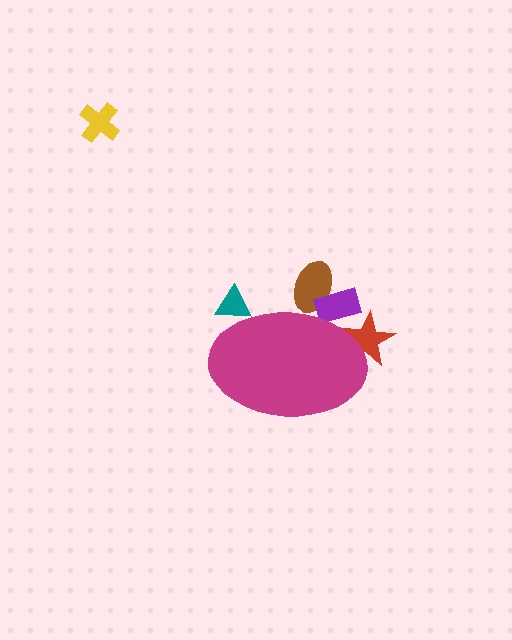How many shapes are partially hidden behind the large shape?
4 shapes are partially hidden.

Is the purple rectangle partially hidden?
Yes, the purple rectangle is partially hidden behind the magenta ellipse.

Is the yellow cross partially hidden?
No, the yellow cross is fully visible.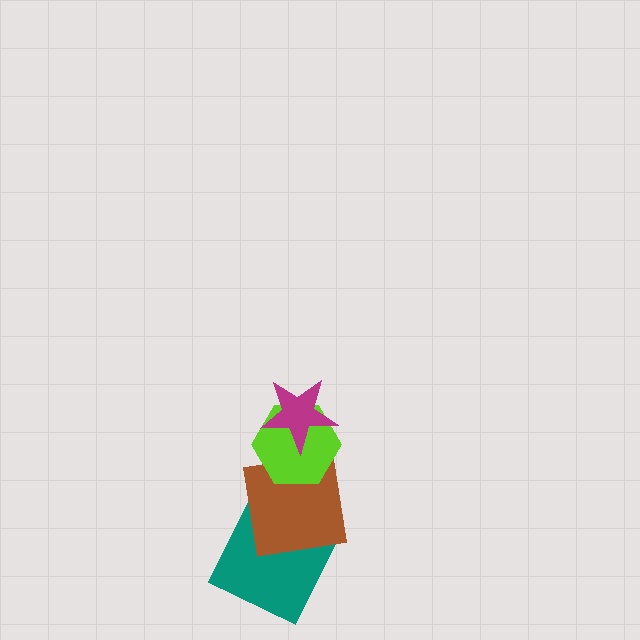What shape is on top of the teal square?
The brown square is on top of the teal square.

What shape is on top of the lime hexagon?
The magenta star is on top of the lime hexagon.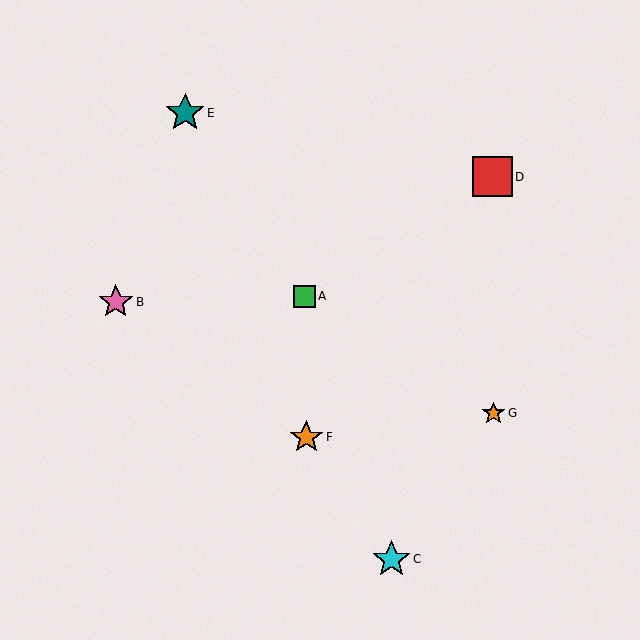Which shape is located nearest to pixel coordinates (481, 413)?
The orange star (labeled G) at (494, 413) is nearest to that location.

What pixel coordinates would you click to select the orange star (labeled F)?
Click at (306, 437) to select the orange star F.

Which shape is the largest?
The red square (labeled D) is the largest.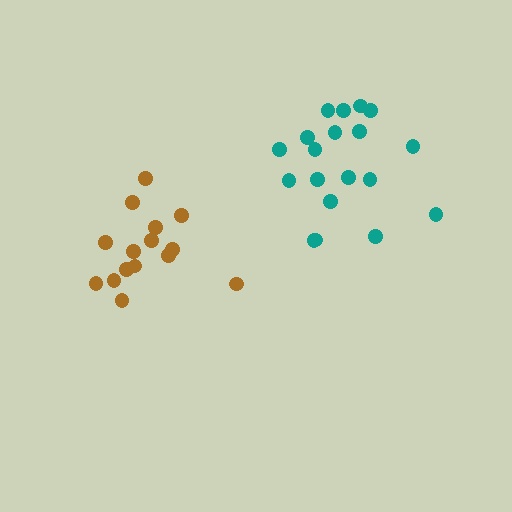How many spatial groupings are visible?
There are 2 spatial groupings.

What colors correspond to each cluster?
The clusters are colored: brown, teal.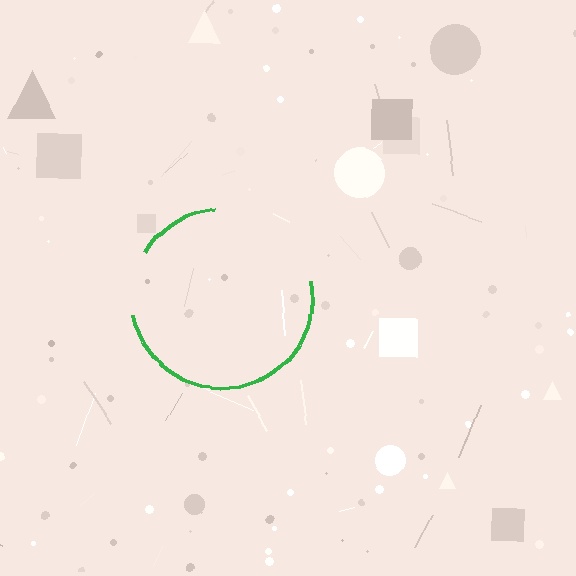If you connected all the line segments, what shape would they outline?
They would outline a circle.